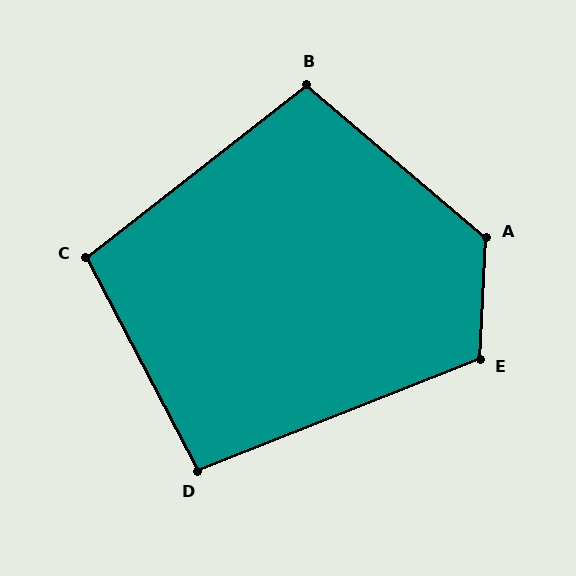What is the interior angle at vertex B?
Approximately 101 degrees (obtuse).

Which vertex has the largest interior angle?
A, at approximately 127 degrees.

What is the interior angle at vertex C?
Approximately 100 degrees (obtuse).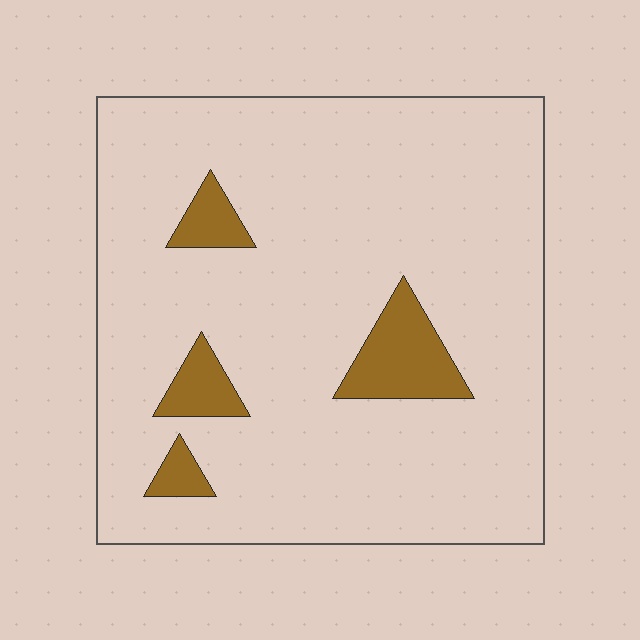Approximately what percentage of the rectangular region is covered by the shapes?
Approximately 10%.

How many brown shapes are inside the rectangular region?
4.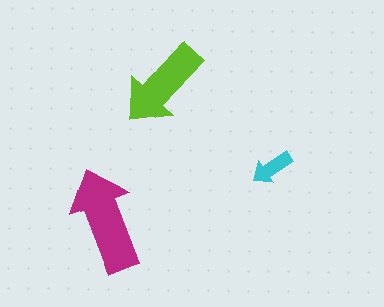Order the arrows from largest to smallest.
the magenta one, the lime one, the cyan one.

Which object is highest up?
The lime arrow is topmost.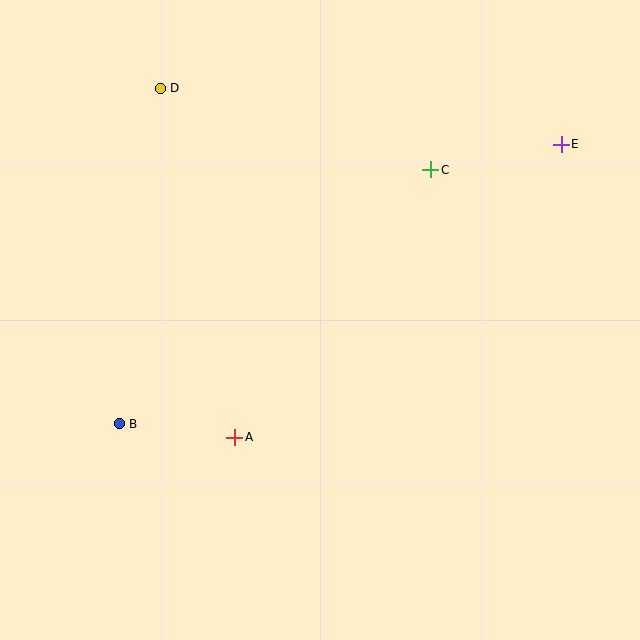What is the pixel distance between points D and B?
The distance between D and B is 338 pixels.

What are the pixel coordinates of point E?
Point E is at (561, 144).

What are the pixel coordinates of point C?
Point C is at (431, 170).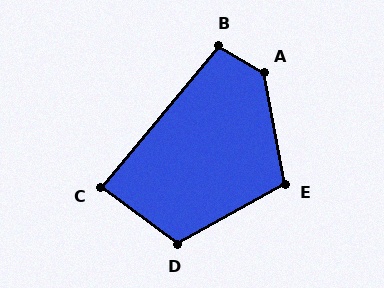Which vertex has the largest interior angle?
A, at approximately 131 degrees.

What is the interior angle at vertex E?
Approximately 109 degrees (obtuse).